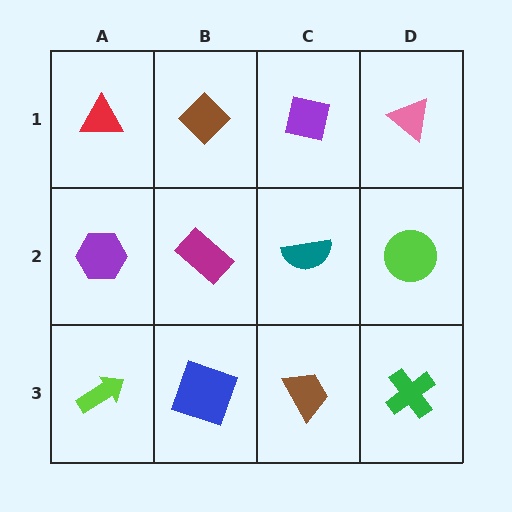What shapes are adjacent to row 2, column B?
A brown diamond (row 1, column B), a blue square (row 3, column B), a purple hexagon (row 2, column A), a teal semicircle (row 2, column C).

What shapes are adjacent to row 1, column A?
A purple hexagon (row 2, column A), a brown diamond (row 1, column B).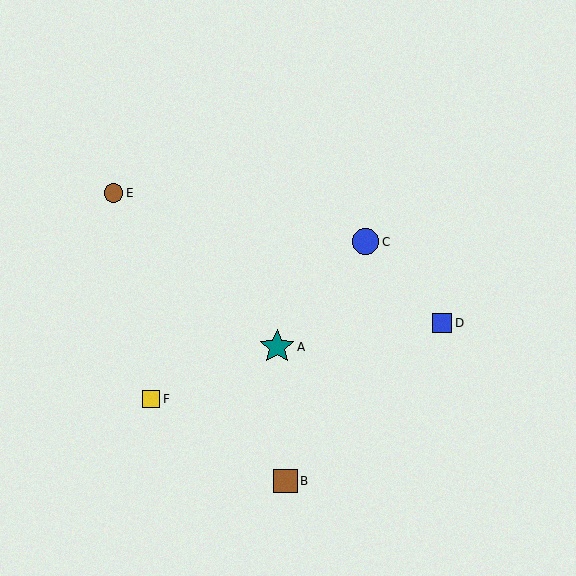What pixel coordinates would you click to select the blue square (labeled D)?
Click at (442, 323) to select the blue square D.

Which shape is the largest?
The teal star (labeled A) is the largest.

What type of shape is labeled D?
Shape D is a blue square.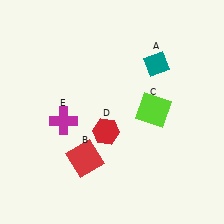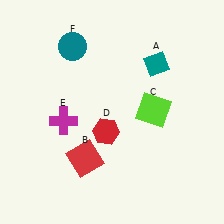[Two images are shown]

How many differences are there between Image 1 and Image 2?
There is 1 difference between the two images.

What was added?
A teal circle (F) was added in Image 2.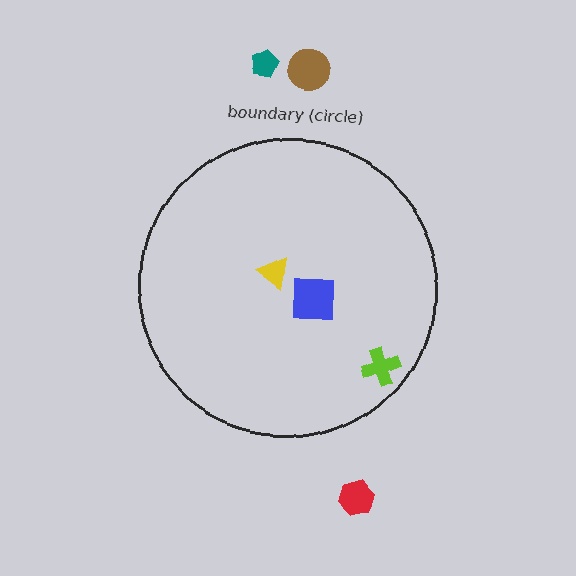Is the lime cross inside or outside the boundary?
Inside.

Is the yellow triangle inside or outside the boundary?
Inside.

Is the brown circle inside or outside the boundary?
Outside.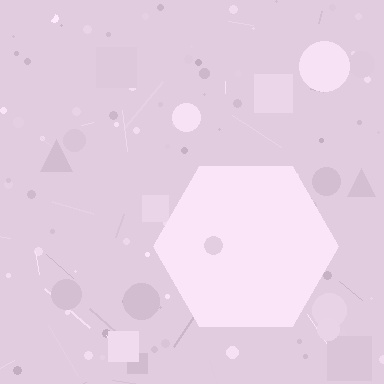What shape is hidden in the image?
A hexagon is hidden in the image.